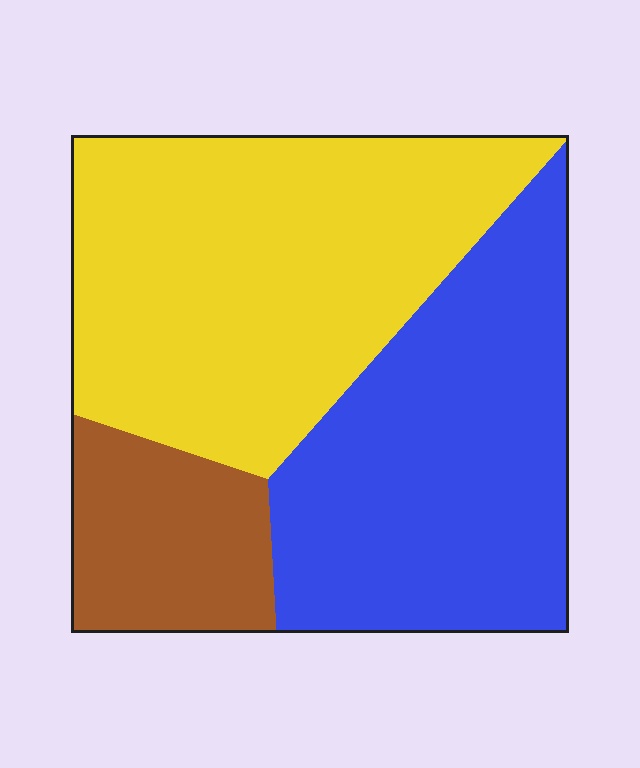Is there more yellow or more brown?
Yellow.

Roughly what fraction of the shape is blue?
Blue covers about 40% of the shape.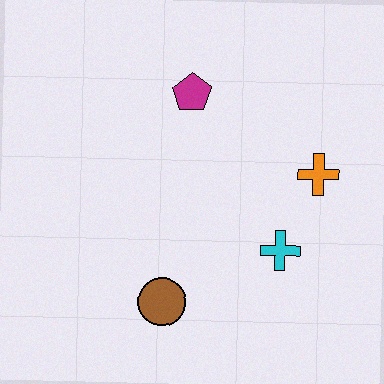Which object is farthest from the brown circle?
The magenta pentagon is farthest from the brown circle.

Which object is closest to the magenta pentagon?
The orange cross is closest to the magenta pentagon.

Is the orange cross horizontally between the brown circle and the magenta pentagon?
No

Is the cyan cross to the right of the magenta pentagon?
Yes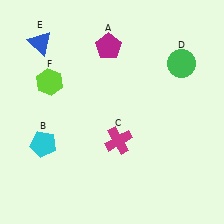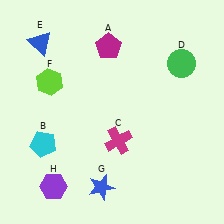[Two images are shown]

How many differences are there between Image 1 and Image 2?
There are 2 differences between the two images.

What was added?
A blue star (G), a purple hexagon (H) were added in Image 2.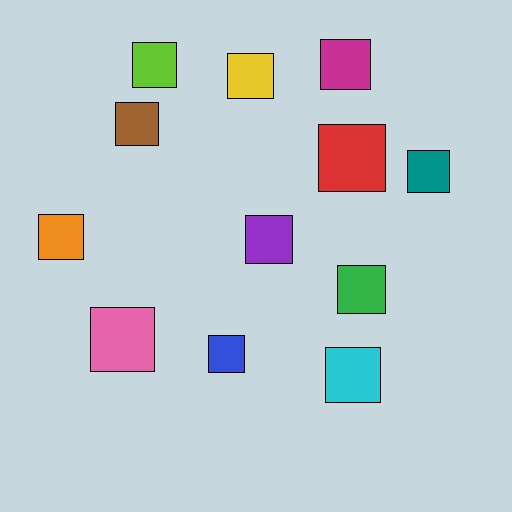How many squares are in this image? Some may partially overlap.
There are 12 squares.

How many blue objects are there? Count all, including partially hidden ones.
There is 1 blue object.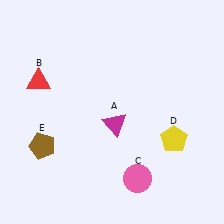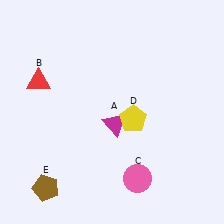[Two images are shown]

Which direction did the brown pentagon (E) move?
The brown pentagon (E) moved down.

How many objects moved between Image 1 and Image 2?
2 objects moved between the two images.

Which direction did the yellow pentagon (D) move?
The yellow pentagon (D) moved left.